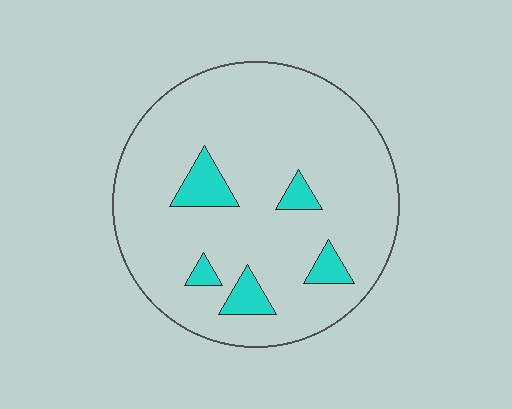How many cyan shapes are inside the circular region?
5.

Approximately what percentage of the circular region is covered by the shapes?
Approximately 10%.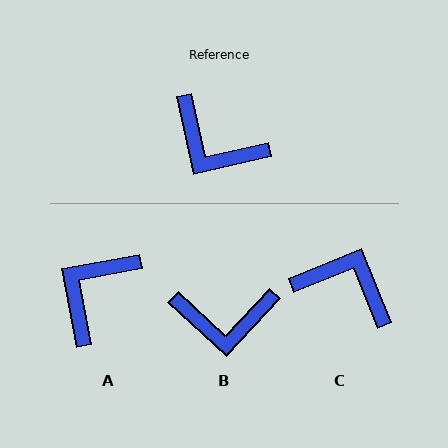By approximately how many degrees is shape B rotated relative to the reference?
Approximately 35 degrees counter-clockwise.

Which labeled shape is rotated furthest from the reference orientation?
C, about 170 degrees away.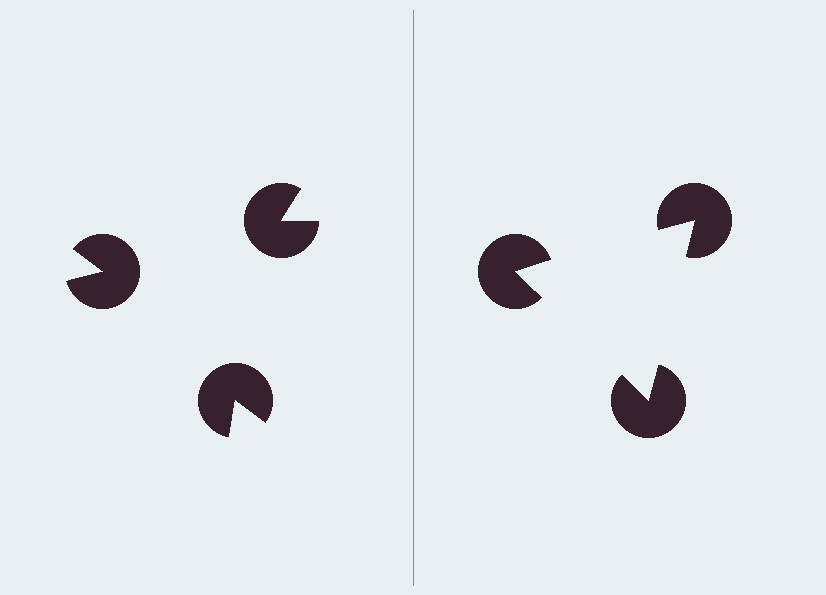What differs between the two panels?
The pac-man discs are positioned identically on both sides; only the wedge orientations differ. On the right they align to a triangle; on the left they are misaligned.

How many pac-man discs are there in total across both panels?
6 — 3 on each side.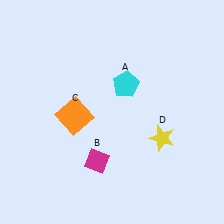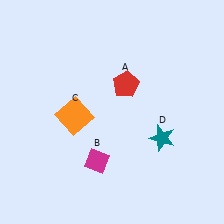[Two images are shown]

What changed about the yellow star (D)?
In Image 1, D is yellow. In Image 2, it changed to teal.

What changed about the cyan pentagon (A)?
In Image 1, A is cyan. In Image 2, it changed to red.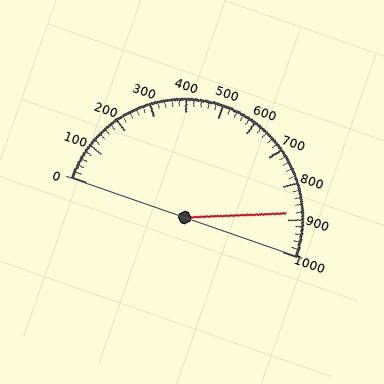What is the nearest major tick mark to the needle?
The nearest major tick mark is 900.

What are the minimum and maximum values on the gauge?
The gauge ranges from 0 to 1000.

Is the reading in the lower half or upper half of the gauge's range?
The reading is in the upper half of the range (0 to 1000).